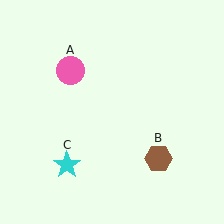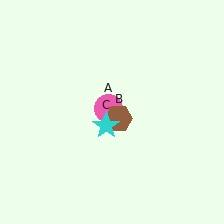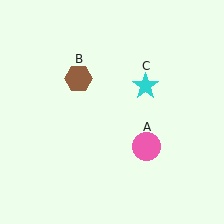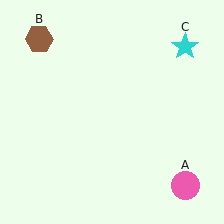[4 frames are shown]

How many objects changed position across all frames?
3 objects changed position: pink circle (object A), brown hexagon (object B), cyan star (object C).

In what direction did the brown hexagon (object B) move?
The brown hexagon (object B) moved up and to the left.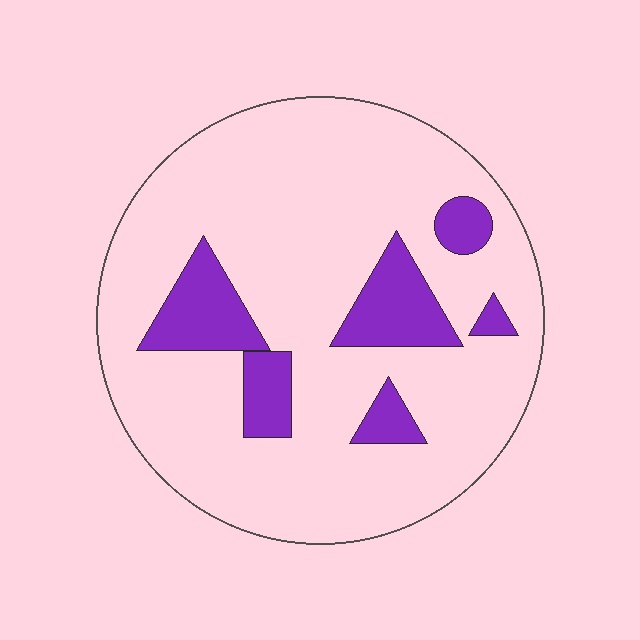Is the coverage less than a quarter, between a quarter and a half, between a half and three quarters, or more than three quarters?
Less than a quarter.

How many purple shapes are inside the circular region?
6.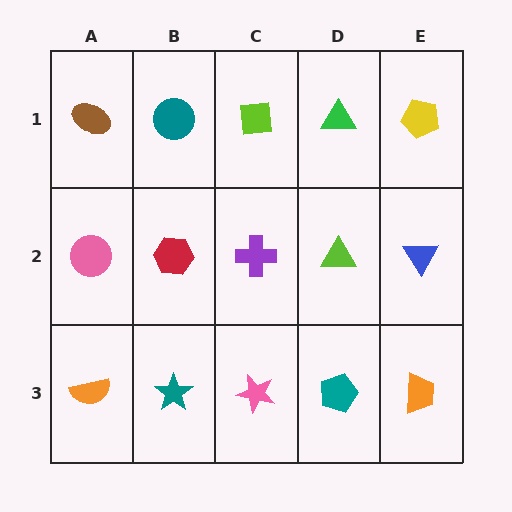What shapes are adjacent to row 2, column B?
A teal circle (row 1, column B), a teal star (row 3, column B), a pink circle (row 2, column A), a purple cross (row 2, column C).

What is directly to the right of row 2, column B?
A purple cross.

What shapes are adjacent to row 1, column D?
A lime triangle (row 2, column D), a lime square (row 1, column C), a yellow pentagon (row 1, column E).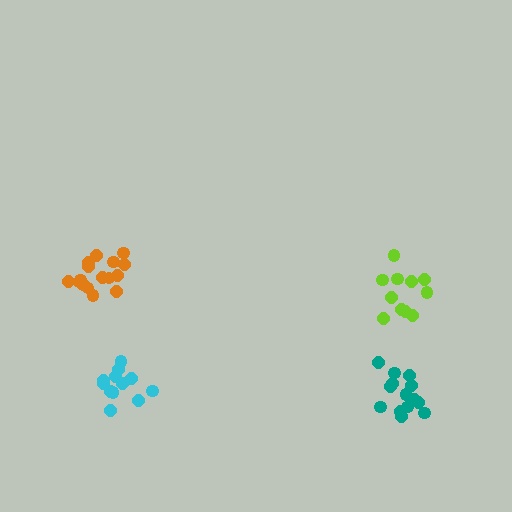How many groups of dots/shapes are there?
There are 4 groups.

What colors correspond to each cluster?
The clusters are colored: cyan, lime, orange, teal.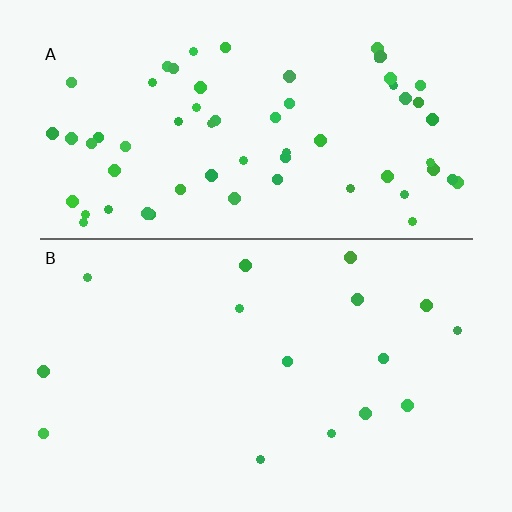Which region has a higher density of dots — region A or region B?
A (the top).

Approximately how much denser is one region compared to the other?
Approximately 4.0× — region A over region B.